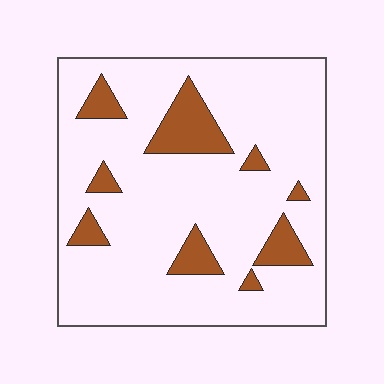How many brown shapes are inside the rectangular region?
9.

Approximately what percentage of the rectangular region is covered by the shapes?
Approximately 15%.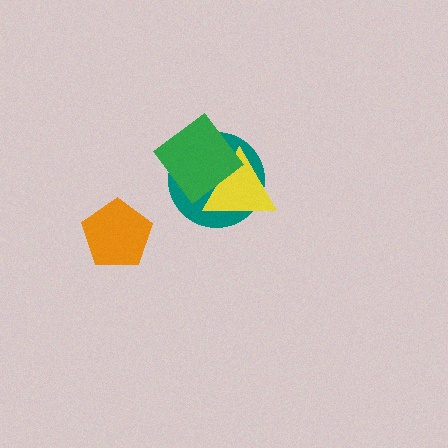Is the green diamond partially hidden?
No, no other shape covers it.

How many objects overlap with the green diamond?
2 objects overlap with the green diamond.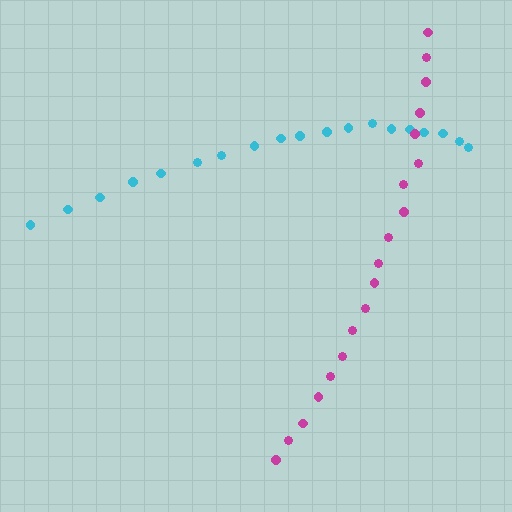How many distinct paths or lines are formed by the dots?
There are 2 distinct paths.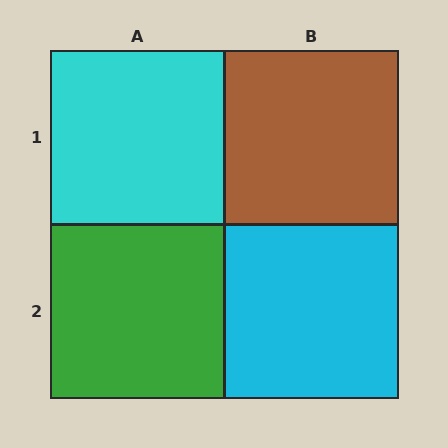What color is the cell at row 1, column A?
Cyan.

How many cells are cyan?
2 cells are cyan.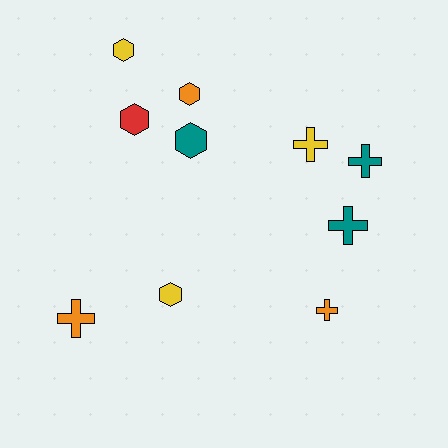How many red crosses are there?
There are no red crosses.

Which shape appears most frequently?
Hexagon, with 5 objects.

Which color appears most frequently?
Teal, with 3 objects.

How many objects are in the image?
There are 10 objects.